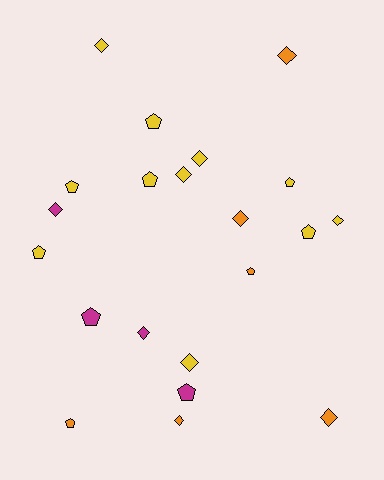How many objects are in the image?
There are 21 objects.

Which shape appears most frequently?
Diamond, with 11 objects.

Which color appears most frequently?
Yellow, with 11 objects.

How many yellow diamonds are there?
There are 5 yellow diamonds.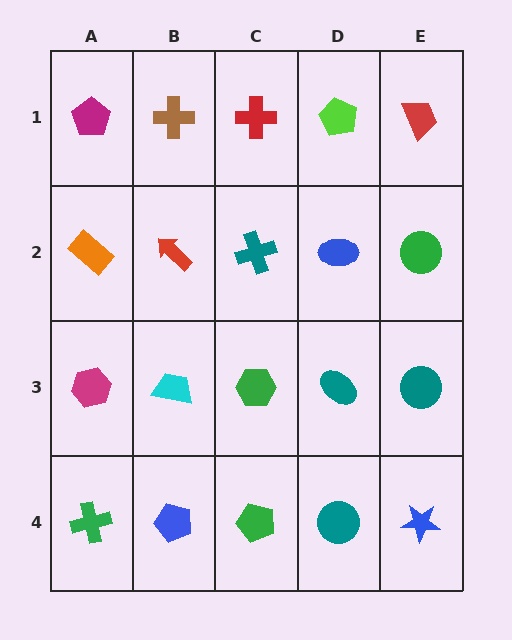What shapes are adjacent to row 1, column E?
A green circle (row 2, column E), a lime pentagon (row 1, column D).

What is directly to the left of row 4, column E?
A teal circle.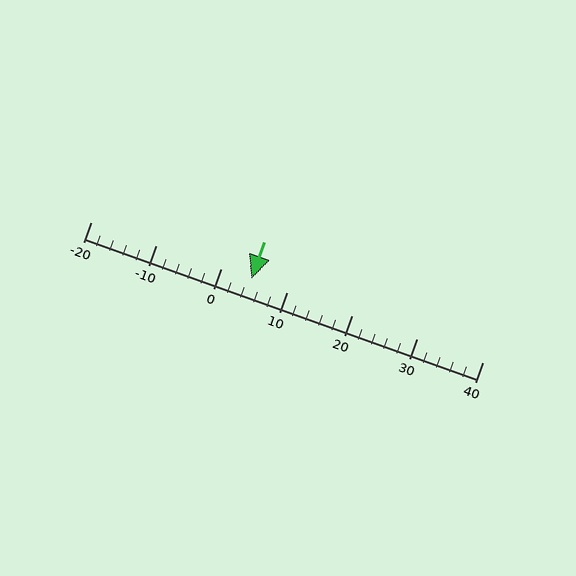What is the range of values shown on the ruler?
The ruler shows values from -20 to 40.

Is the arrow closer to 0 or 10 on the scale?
The arrow is closer to 0.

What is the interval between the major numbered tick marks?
The major tick marks are spaced 10 units apart.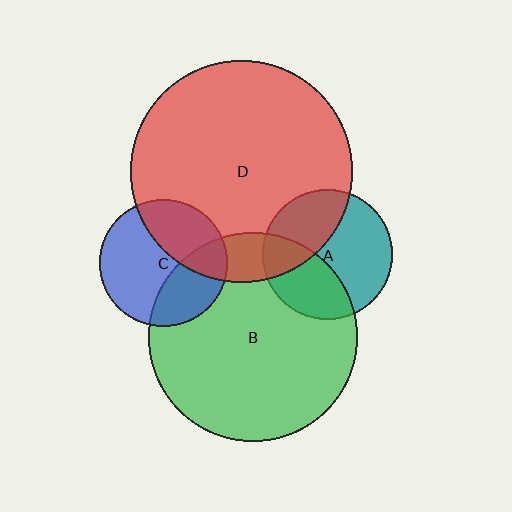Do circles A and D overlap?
Yes.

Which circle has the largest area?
Circle D (red).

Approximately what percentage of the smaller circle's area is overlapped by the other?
Approximately 35%.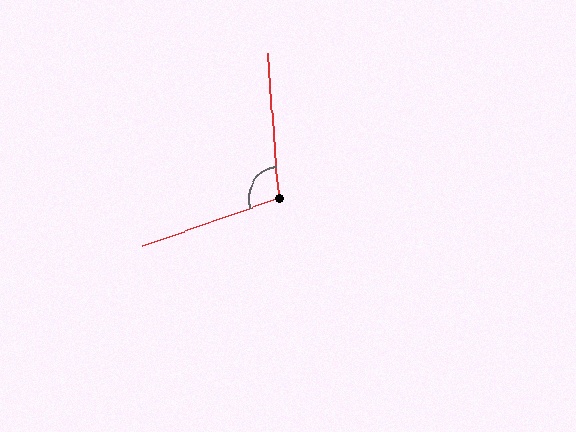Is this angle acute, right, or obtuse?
It is obtuse.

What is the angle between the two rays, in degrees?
Approximately 105 degrees.